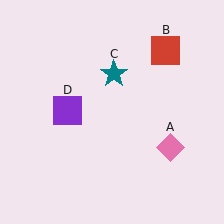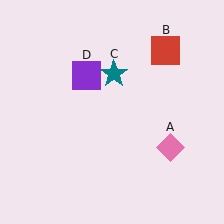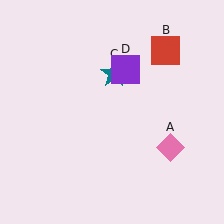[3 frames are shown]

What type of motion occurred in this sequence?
The purple square (object D) rotated clockwise around the center of the scene.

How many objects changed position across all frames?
1 object changed position: purple square (object D).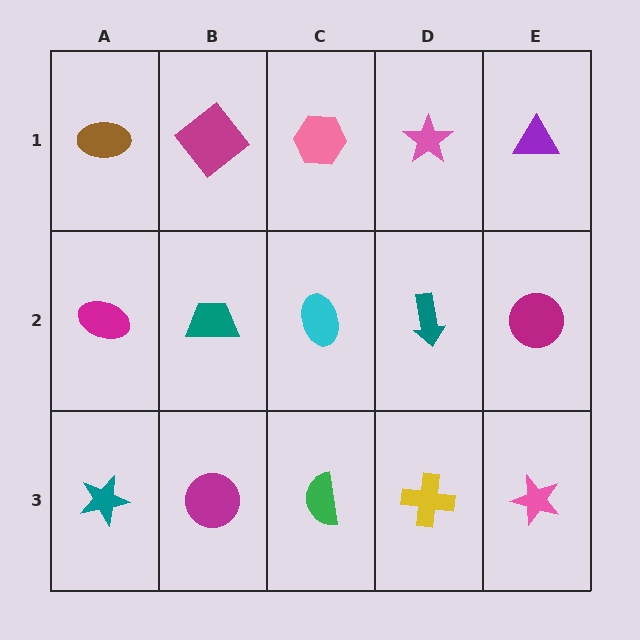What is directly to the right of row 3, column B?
A green semicircle.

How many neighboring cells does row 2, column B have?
4.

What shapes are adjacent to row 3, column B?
A teal trapezoid (row 2, column B), a teal star (row 3, column A), a green semicircle (row 3, column C).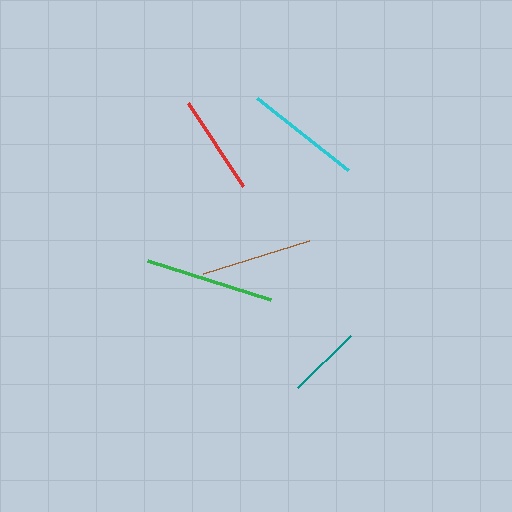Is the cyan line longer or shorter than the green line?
The green line is longer than the cyan line.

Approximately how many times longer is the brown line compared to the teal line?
The brown line is approximately 1.5 times the length of the teal line.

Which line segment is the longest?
The green line is the longest at approximately 129 pixels.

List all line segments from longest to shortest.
From longest to shortest: green, cyan, brown, red, teal.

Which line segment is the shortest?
The teal line is the shortest at approximately 74 pixels.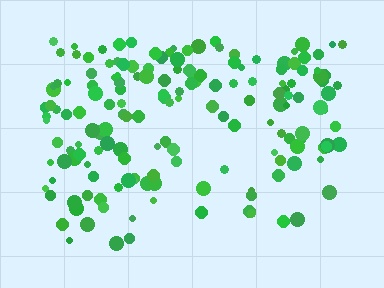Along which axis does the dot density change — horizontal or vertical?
Vertical.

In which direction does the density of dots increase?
From bottom to top, with the top side densest.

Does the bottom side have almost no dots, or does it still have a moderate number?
Still a moderate number, just noticeably fewer than the top.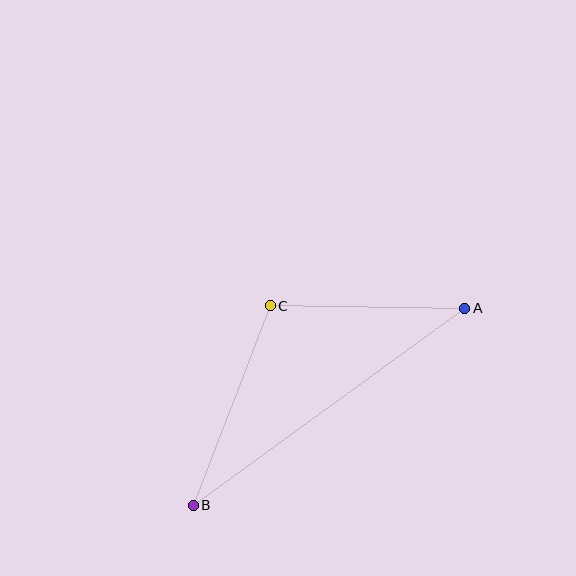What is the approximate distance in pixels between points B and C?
The distance between B and C is approximately 214 pixels.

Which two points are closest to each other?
Points A and C are closest to each other.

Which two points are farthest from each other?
Points A and B are farthest from each other.